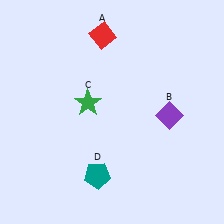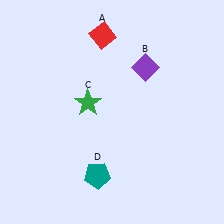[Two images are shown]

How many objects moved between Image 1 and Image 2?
1 object moved between the two images.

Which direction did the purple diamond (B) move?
The purple diamond (B) moved up.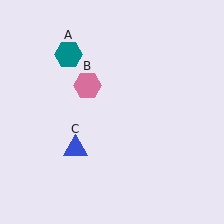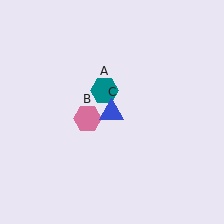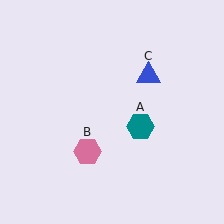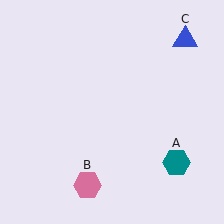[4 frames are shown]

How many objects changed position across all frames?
3 objects changed position: teal hexagon (object A), pink hexagon (object B), blue triangle (object C).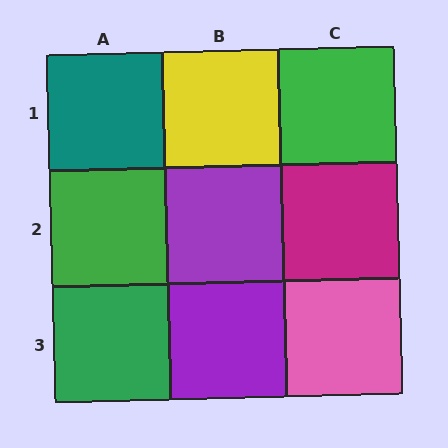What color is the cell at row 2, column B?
Purple.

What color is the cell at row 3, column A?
Green.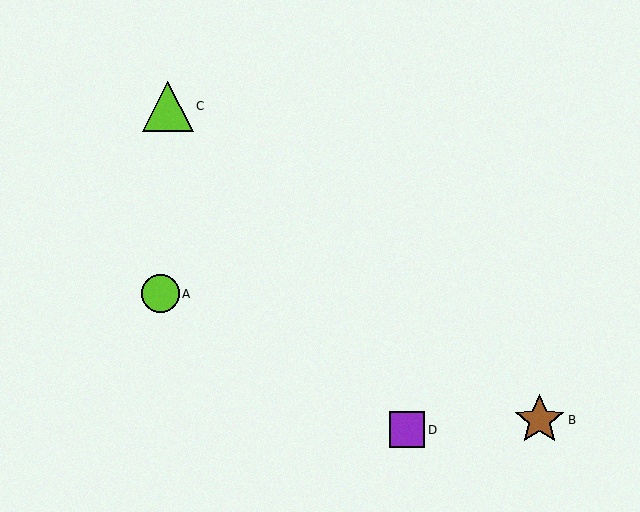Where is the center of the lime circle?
The center of the lime circle is at (160, 294).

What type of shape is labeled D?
Shape D is a purple square.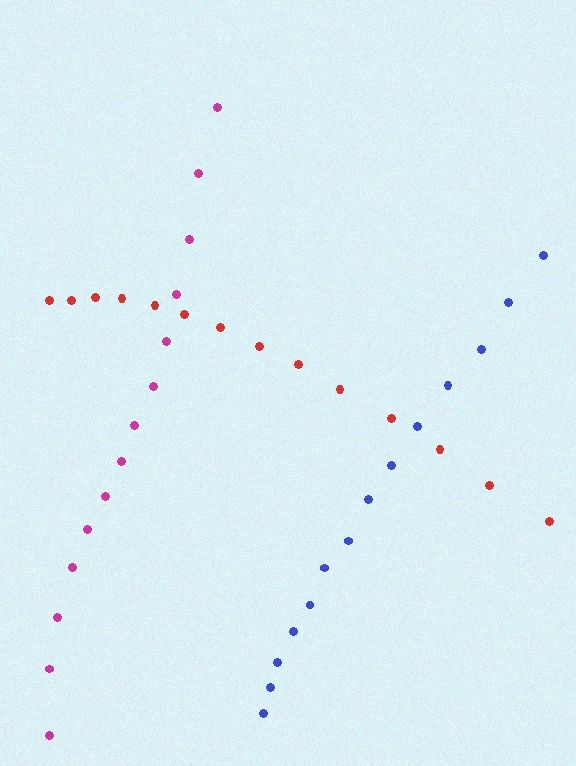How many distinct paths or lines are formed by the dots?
There are 3 distinct paths.